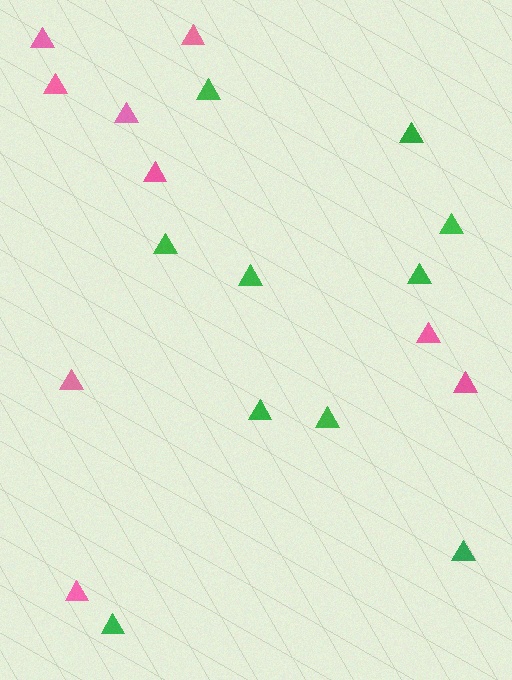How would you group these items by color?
There are 2 groups: one group of pink triangles (9) and one group of green triangles (10).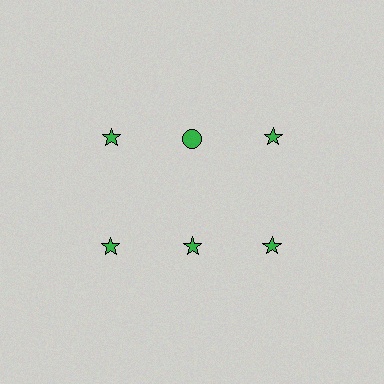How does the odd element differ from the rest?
It has a different shape: circle instead of star.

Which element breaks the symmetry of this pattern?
The green circle in the top row, second from left column breaks the symmetry. All other shapes are green stars.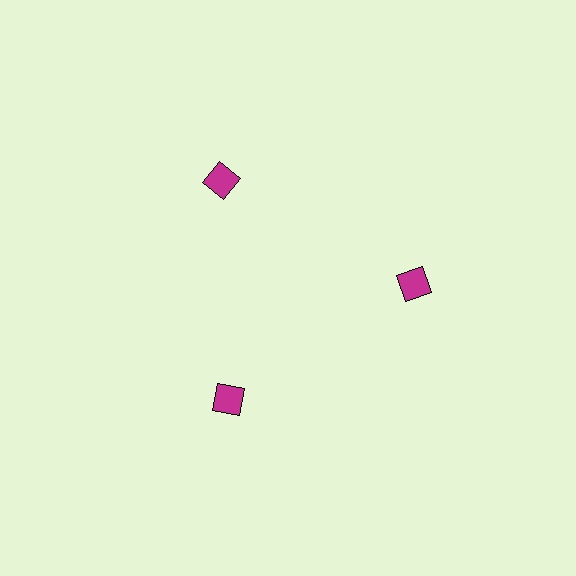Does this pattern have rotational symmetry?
Yes, this pattern has 3-fold rotational symmetry. It looks the same after rotating 120 degrees around the center.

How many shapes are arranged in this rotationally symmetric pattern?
There are 3 shapes, arranged in 3 groups of 1.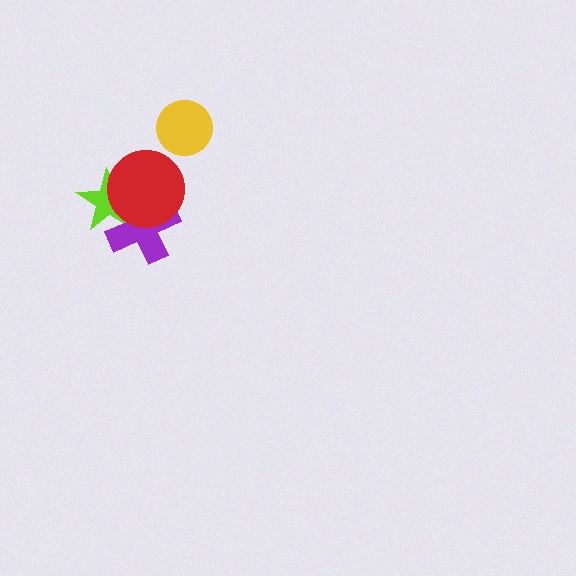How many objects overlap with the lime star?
2 objects overlap with the lime star.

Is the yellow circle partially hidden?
No, no other shape covers it.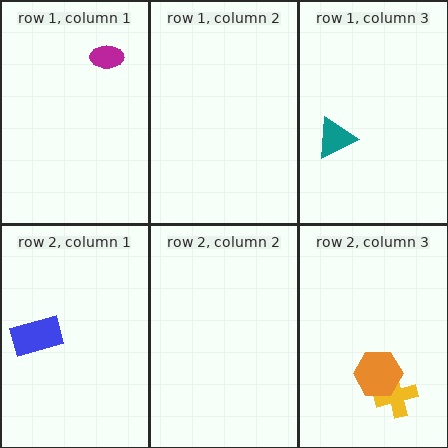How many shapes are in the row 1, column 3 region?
1.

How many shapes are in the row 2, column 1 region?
1.